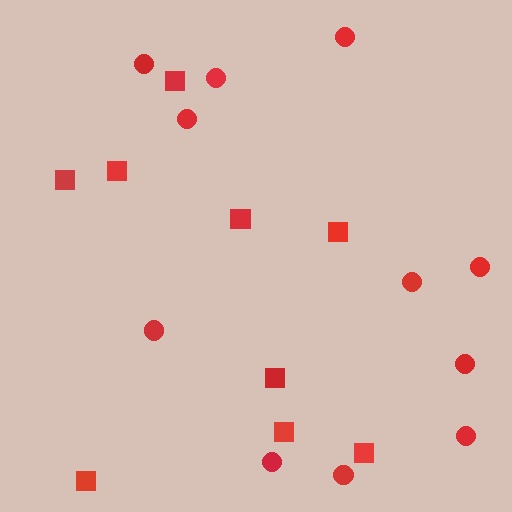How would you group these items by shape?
There are 2 groups: one group of squares (9) and one group of circles (11).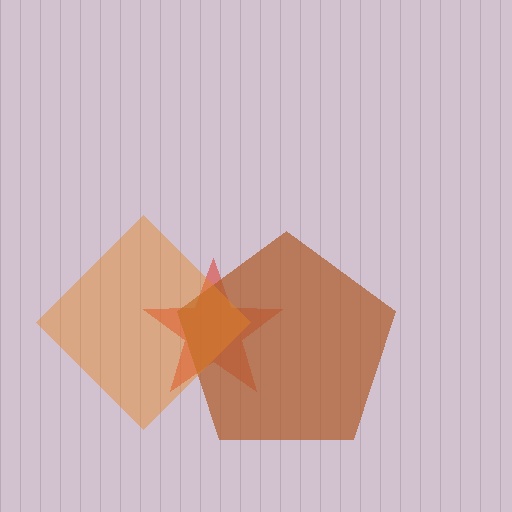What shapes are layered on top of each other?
The layered shapes are: a red star, a brown pentagon, an orange diamond.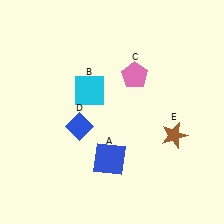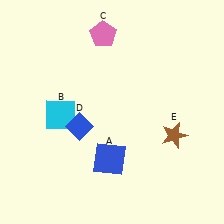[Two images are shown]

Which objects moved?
The objects that moved are: the cyan square (B), the pink pentagon (C).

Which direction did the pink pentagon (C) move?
The pink pentagon (C) moved up.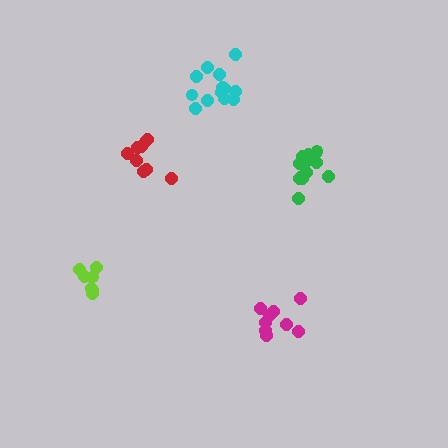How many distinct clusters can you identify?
There are 5 distinct clusters.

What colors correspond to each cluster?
The clusters are colored: green, lime, cyan, magenta, red.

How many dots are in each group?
Group 1: 12 dots, Group 2: 7 dots, Group 3: 13 dots, Group 4: 9 dots, Group 5: 9 dots (50 total).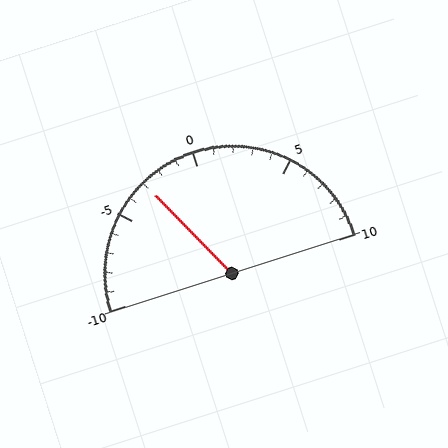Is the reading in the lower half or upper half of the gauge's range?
The reading is in the lower half of the range (-10 to 10).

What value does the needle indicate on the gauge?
The needle indicates approximately -3.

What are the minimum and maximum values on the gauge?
The gauge ranges from -10 to 10.